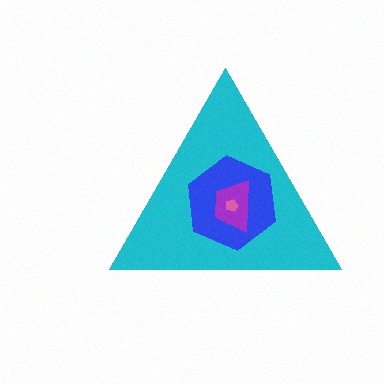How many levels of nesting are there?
4.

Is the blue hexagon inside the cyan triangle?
Yes.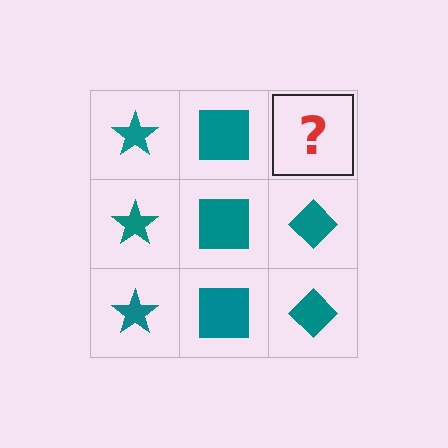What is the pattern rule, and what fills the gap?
The rule is that each column has a consistent shape. The gap should be filled with a teal diamond.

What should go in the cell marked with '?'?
The missing cell should contain a teal diamond.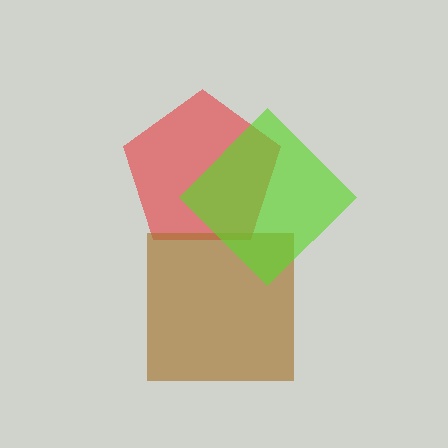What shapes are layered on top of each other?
The layered shapes are: a red pentagon, a brown square, a lime diamond.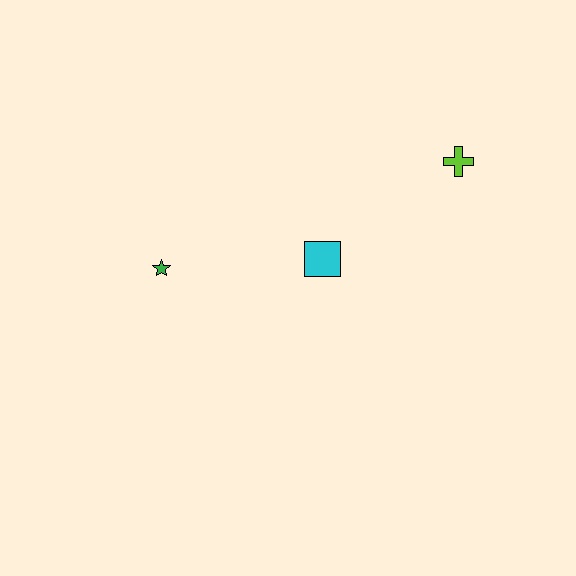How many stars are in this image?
There is 1 star.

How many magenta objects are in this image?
There are no magenta objects.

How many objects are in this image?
There are 3 objects.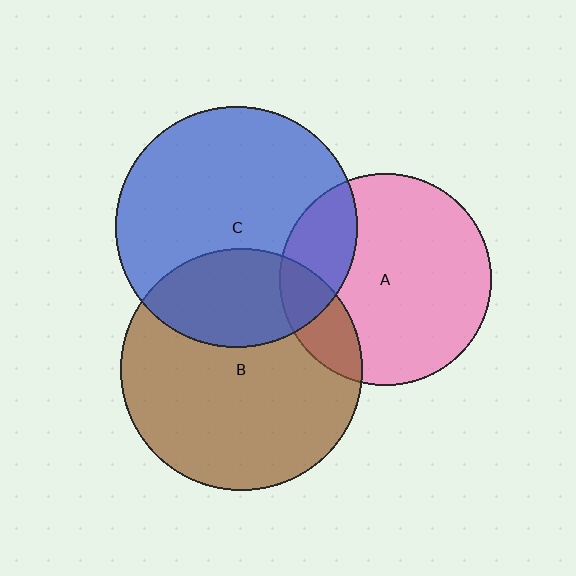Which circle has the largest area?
Circle B (brown).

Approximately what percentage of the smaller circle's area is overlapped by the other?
Approximately 20%.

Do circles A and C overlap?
Yes.